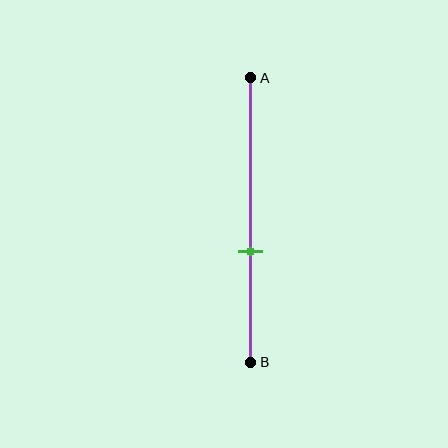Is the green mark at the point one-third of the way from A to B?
No, the mark is at about 60% from A, not at the 33% one-third point.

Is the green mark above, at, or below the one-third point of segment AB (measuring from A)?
The green mark is below the one-third point of segment AB.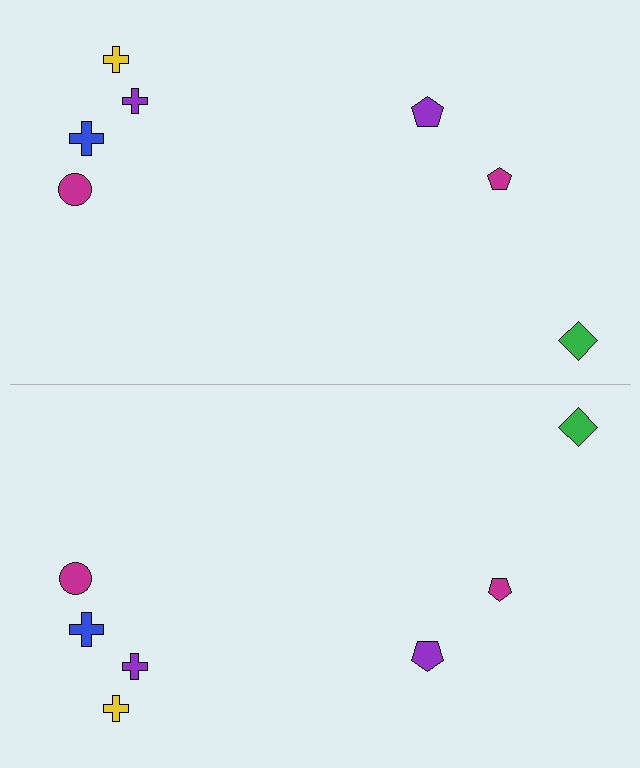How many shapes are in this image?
There are 14 shapes in this image.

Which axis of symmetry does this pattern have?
The pattern has a horizontal axis of symmetry running through the center of the image.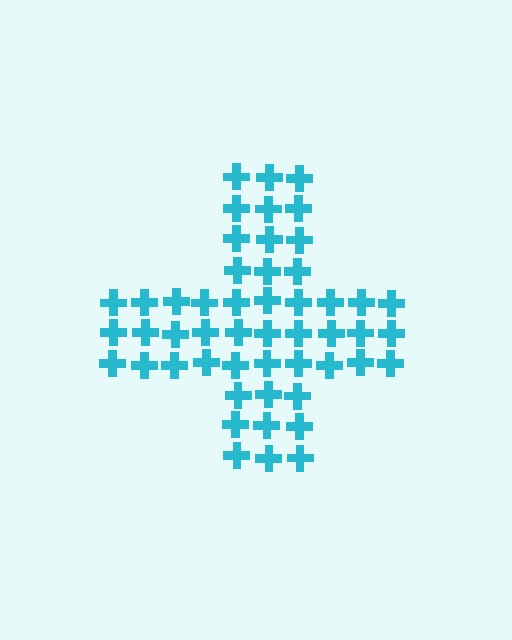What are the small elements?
The small elements are crosses.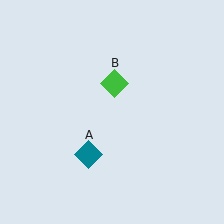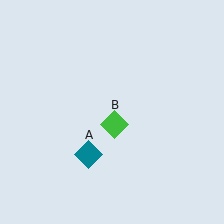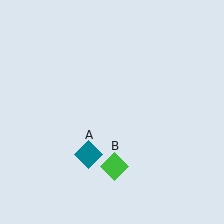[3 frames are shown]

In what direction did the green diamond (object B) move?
The green diamond (object B) moved down.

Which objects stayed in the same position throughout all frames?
Teal diamond (object A) remained stationary.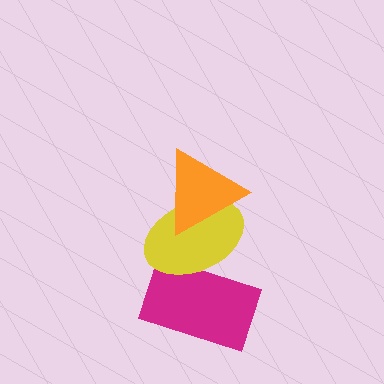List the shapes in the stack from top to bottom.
From top to bottom: the orange triangle, the yellow ellipse, the magenta rectangle.